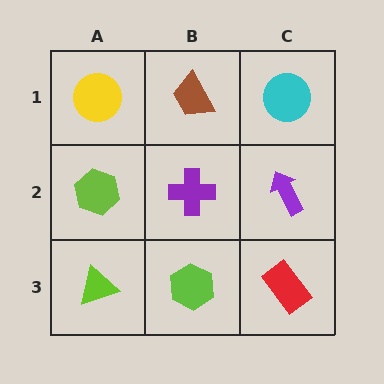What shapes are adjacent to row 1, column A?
A lime hexagon (row 2, column A), a brown trapezoid (row 1, column B).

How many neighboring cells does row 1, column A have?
2.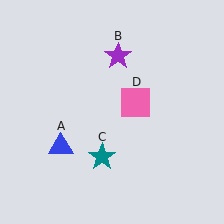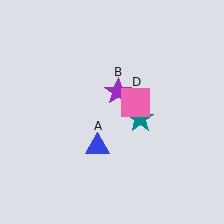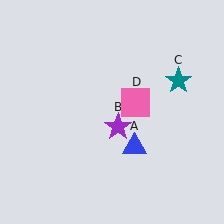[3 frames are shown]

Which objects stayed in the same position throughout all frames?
Pink square (object D) remained stationary.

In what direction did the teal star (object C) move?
The teal star (object C) moved up and to the right.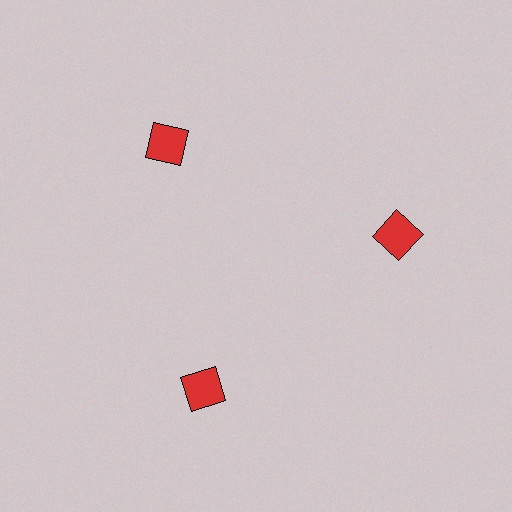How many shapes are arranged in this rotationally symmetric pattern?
There are 3 shapes, arranged in 3 groups of 1.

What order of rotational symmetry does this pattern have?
This pattern has 3-fold rotational symmetry.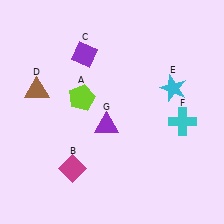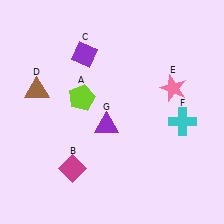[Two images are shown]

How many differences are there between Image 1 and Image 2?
There is 1 difference between the two images.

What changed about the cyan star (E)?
In Image 1, E is cyan. In Image 2, it changed to pink.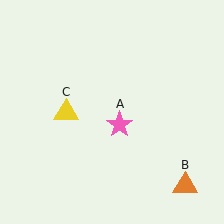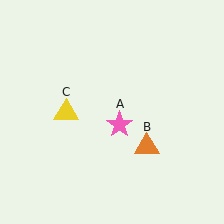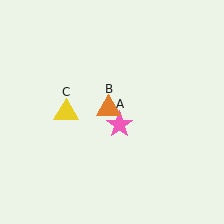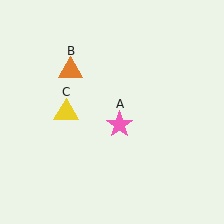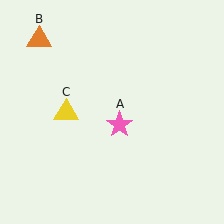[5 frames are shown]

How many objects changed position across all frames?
1 object changed position: orange triangle (object B).